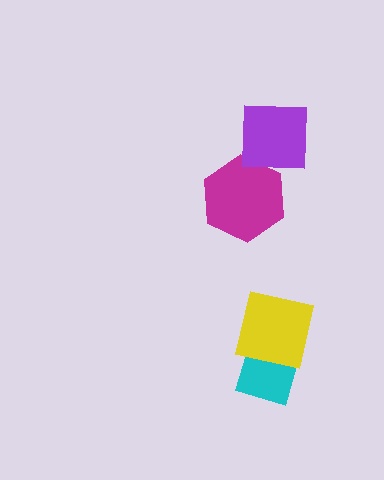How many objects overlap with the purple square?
0 objects overlap with the purple square.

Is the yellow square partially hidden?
No, no other shape covers it.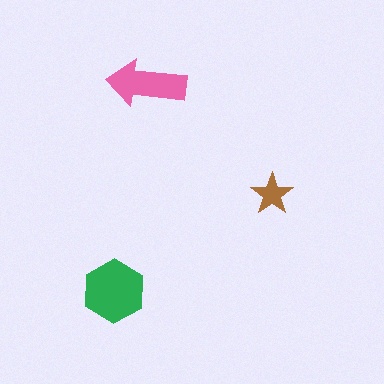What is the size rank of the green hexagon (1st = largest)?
1st.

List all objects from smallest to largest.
The brown star, the pink arrow, the green hexagon.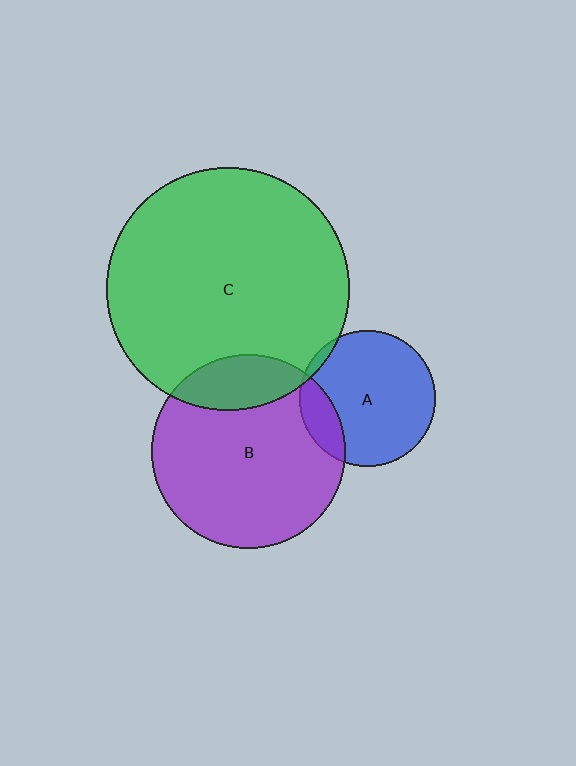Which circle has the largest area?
Circle C (green).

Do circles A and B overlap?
Yes.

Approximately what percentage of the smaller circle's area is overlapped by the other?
Approximately 15%.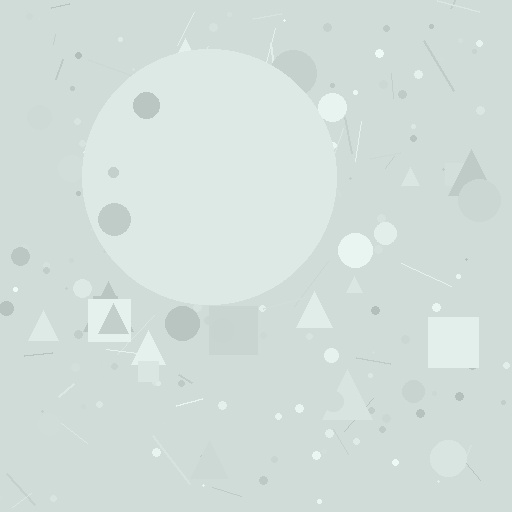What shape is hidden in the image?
A circle is hidden in the image.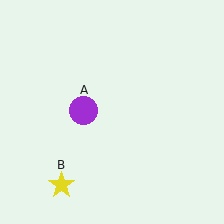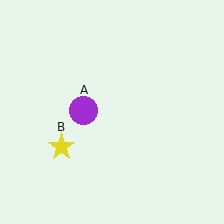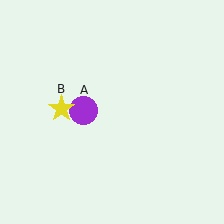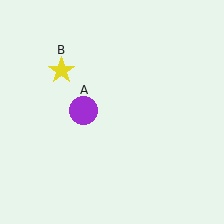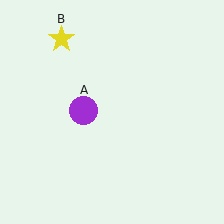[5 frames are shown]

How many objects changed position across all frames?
1 object changed position: yellow star (object B).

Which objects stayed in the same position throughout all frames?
Purple circle (object A) remained stationary.